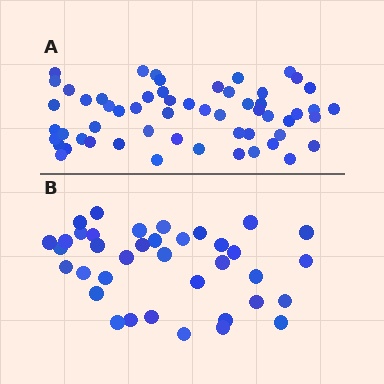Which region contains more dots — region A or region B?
Region A (the top region) has more dots.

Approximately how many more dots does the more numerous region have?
Region A has approximately 20 more dots than region B.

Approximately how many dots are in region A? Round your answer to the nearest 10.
About 60 dots. (The exact count is 57, which rounds to 60.)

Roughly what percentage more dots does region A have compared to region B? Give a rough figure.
About 55% more.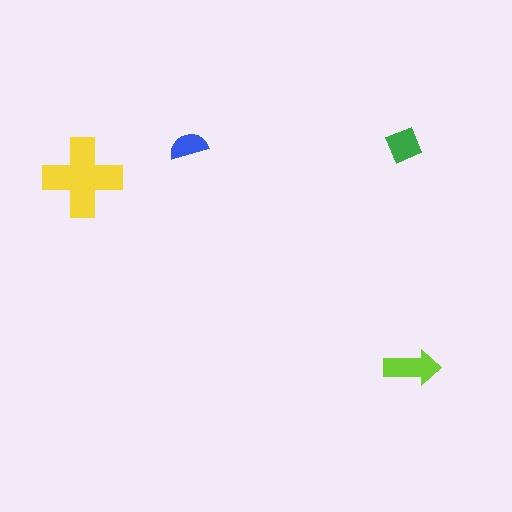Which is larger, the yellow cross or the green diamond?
The yellow cross.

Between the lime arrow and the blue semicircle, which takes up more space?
The lime arrow.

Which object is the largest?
The yellow cross.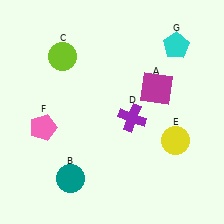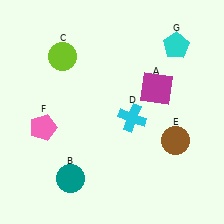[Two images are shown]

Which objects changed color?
D changed from purple to cyan. E changed from yellow to brown.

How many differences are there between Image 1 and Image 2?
There are 2 differences between the two images.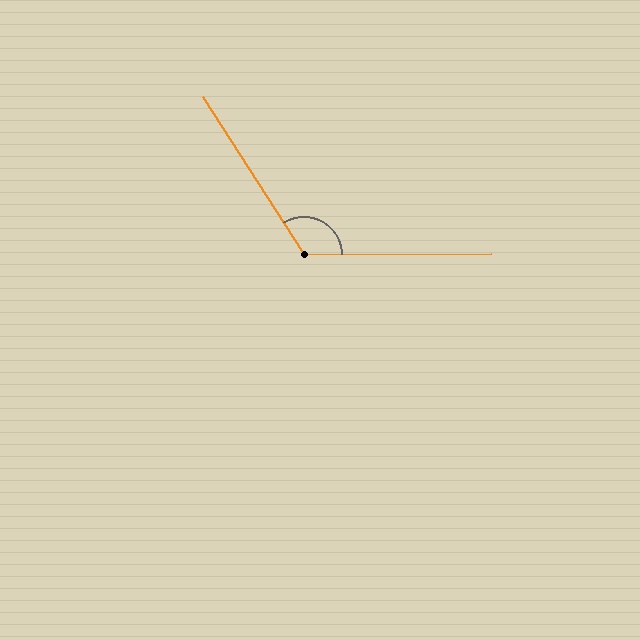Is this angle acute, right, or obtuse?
It is obtuse.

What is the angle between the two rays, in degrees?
Approximately 122 degrees.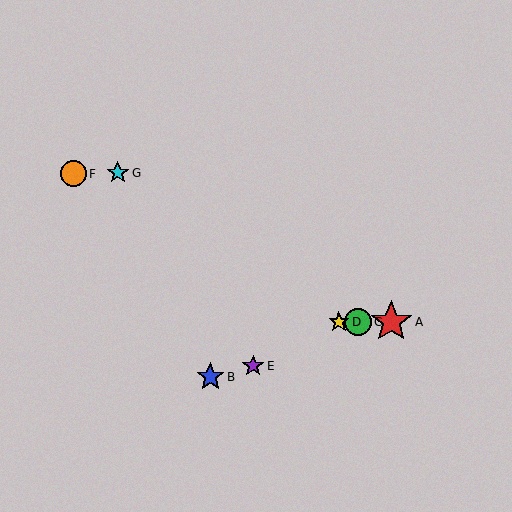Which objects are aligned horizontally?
Objects A, C, D are aligned horizontally.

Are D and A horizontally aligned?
Yes, both are at y≈322.